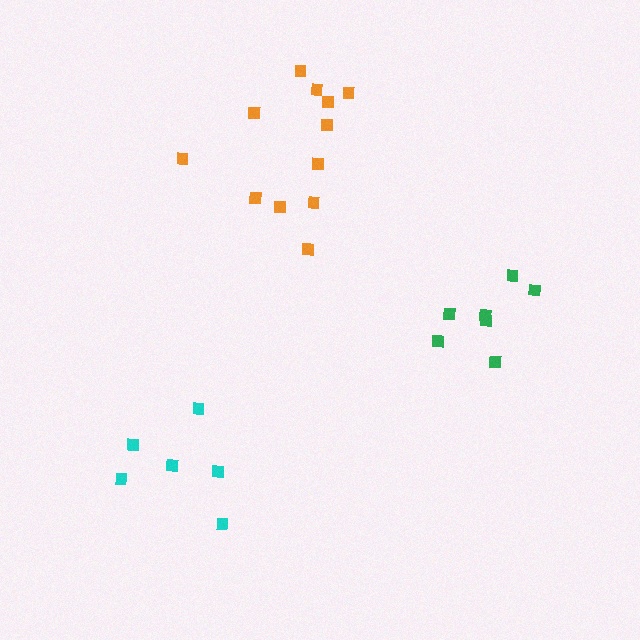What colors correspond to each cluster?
The clusters are colored: orange, cyan, green.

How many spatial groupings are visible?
There are 3 spatial groupings.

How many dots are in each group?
Group 1: 12 dots, Group 2: 6 dots, Group 3: 7 dots (25 total).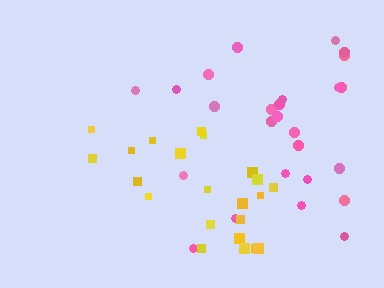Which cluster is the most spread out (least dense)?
Pink.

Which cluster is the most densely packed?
Yellow.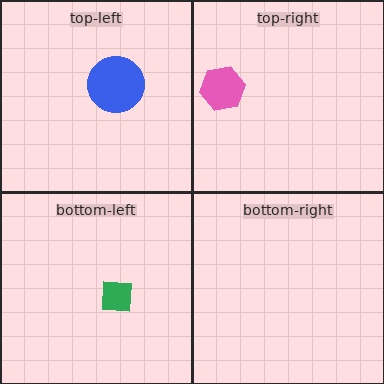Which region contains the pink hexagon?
The top-right region.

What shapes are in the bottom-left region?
The green square.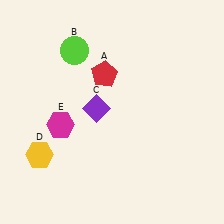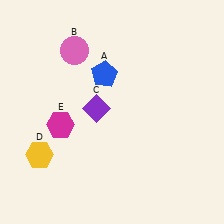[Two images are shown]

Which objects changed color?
A changed from red to blue. B changed from lime to pink.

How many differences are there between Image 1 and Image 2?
There are 2 differences between the two images.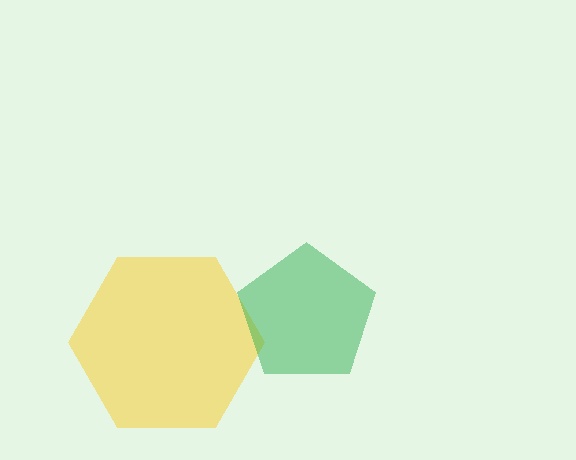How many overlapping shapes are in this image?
There are 2 overlapping shapes in the image.